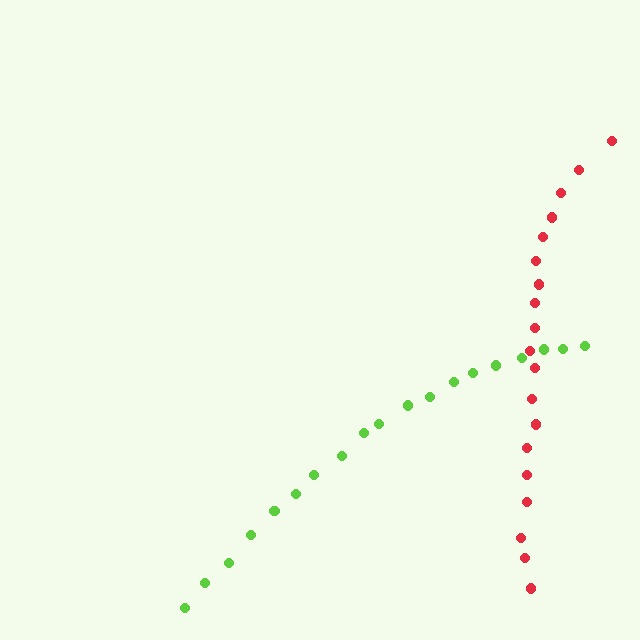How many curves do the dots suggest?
There are 2 distinct paths.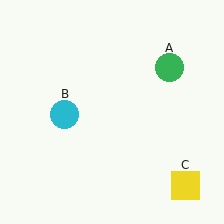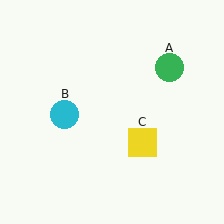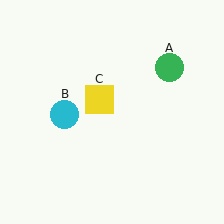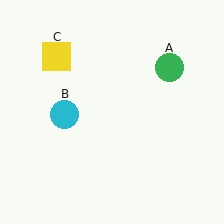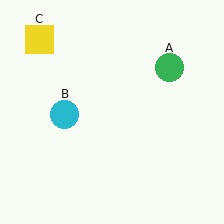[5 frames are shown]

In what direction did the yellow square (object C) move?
The yellow square (object C) moved up and to the left.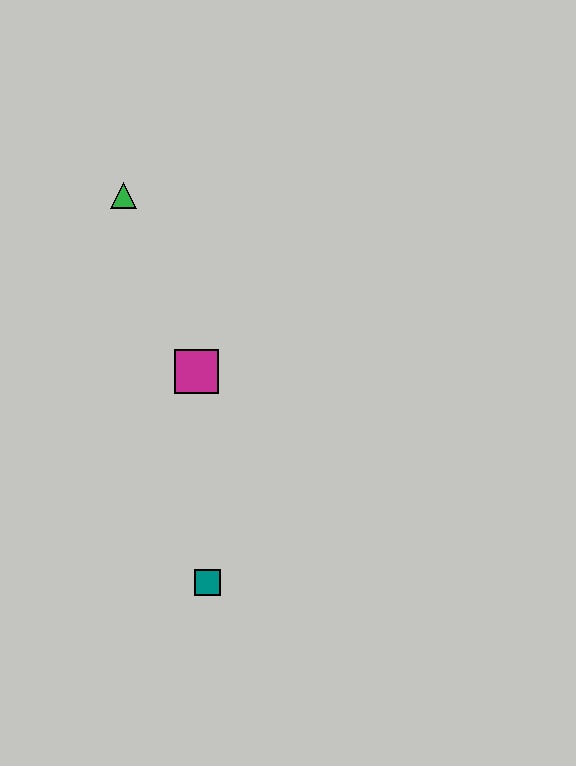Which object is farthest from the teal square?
The green triangle is farthest from the teal square.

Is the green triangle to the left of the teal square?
Yes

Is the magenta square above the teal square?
Yes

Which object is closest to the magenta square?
The green triangle is closest to the magenta square.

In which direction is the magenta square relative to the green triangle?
The magenta square is below the green triangle.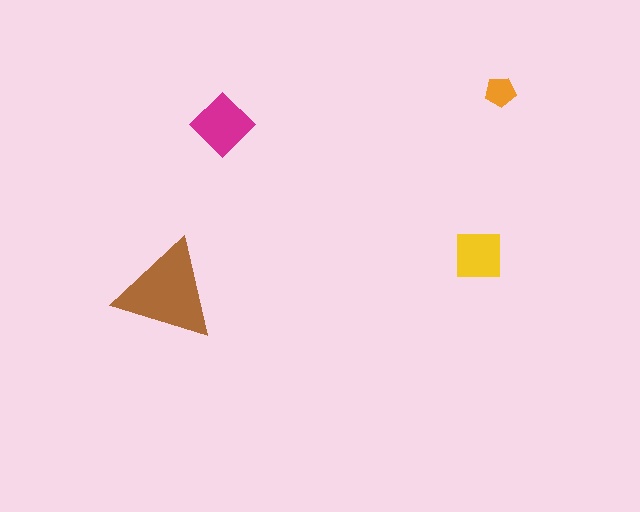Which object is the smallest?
The orange pentagon.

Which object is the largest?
The brown triangle.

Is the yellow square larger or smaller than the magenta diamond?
Smaller.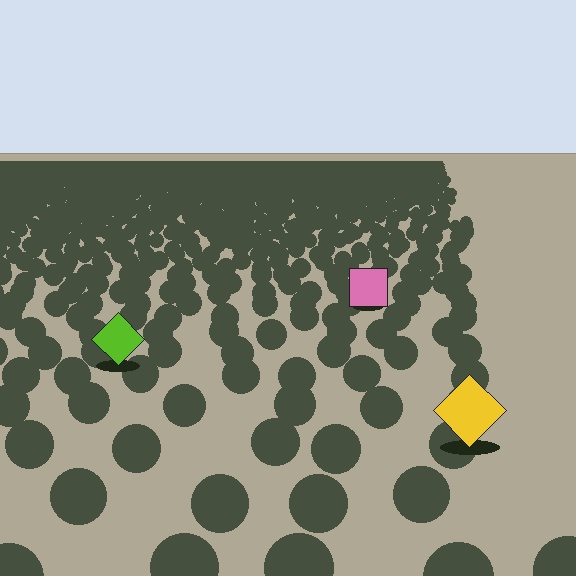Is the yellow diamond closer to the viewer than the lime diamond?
Yes. The yellow diamond is closer — you can tell from the texture gradient: the ground texture is coarser near it.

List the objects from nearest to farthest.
From nearest to farthest: the yellow diamond, the lime diamond, the pink square.